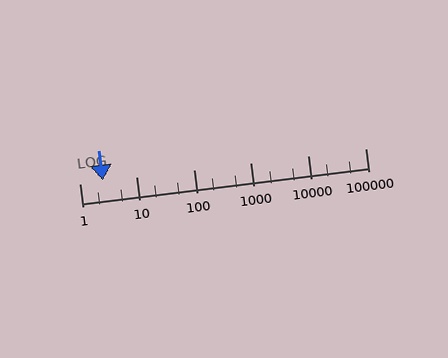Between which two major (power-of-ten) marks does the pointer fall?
The pointer is between 1 and 10.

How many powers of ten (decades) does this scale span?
The scale spans 5 decades, from 1 to 100000.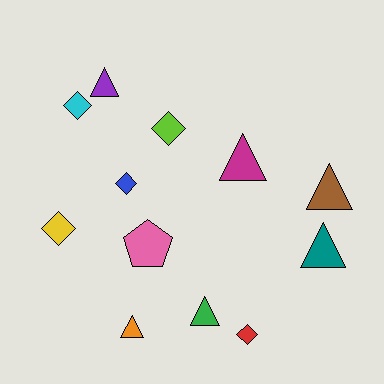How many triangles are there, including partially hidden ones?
There are 6 triangles.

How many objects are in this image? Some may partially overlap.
There are 12 objects.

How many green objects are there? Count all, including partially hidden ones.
There is 1 green object.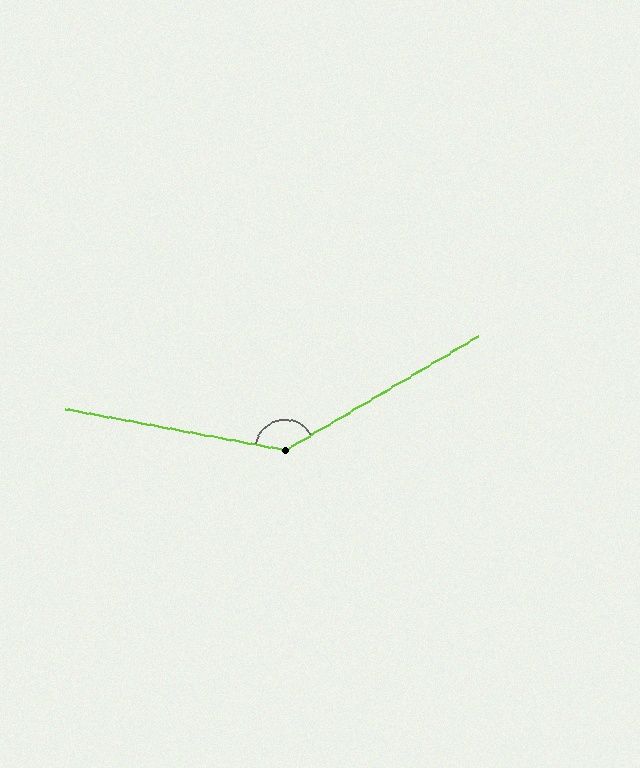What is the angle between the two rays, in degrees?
Approximately 139 degrees.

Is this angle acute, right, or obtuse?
It is obtuse.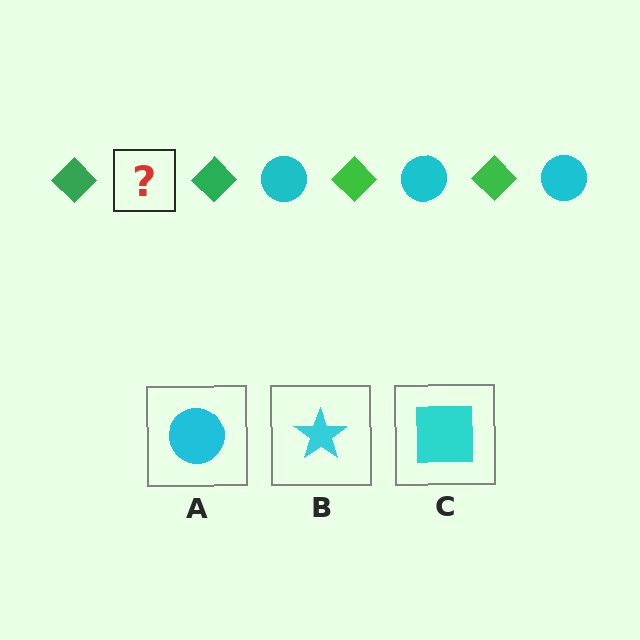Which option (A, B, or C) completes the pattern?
A.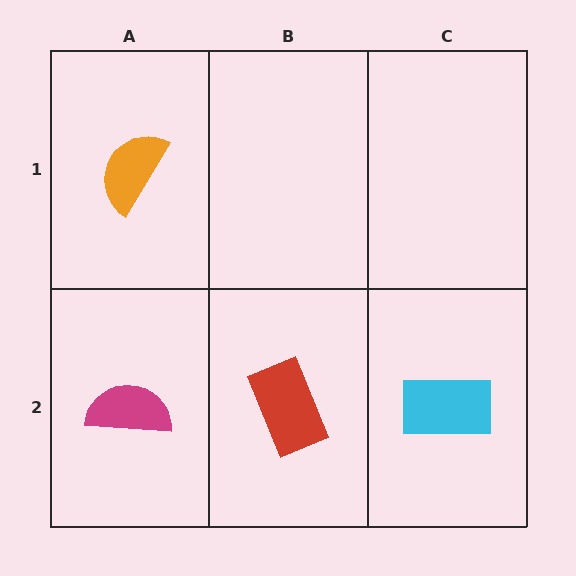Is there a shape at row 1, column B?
No, that cell is empty.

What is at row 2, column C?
A cyan rectangle.